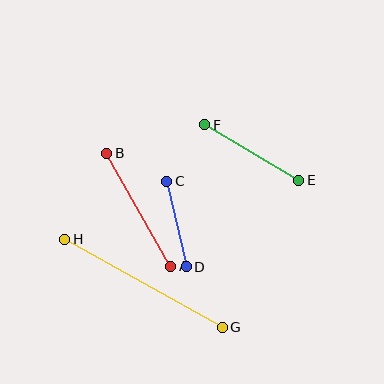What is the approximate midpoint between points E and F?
The midpoint is at approximately (252, 153) pixels.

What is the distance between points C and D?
The distance is approximately 88 pixels.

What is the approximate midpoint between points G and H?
The midpoint is at approximately (144, 283) pixels.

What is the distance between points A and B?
The distance is approximately 130 pixels.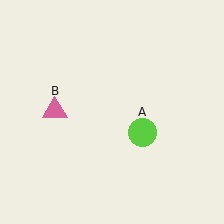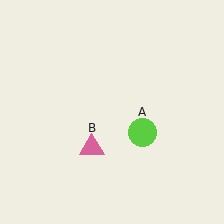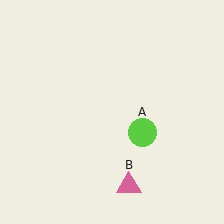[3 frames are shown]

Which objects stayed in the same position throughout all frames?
Lime circle (object A) remained stationary.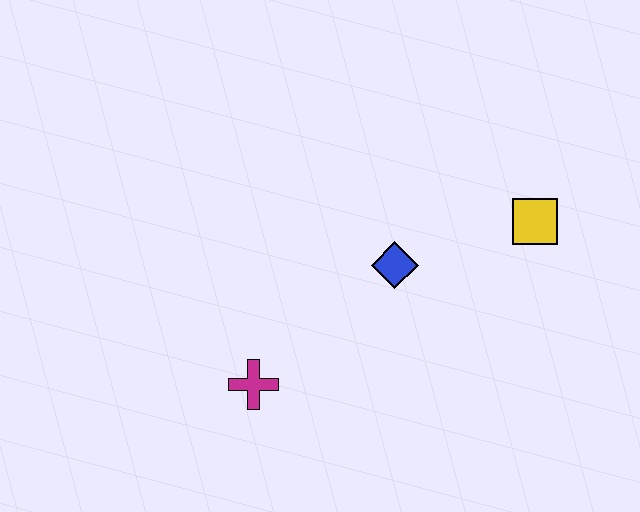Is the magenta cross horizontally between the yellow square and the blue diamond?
No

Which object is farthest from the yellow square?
The magenta cross is farthest from the yellow square.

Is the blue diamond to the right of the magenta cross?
Yes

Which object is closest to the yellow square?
The blue diamond is closest to the yellow square.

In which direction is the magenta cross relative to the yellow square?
The magenta cross is to the left of the yellow square.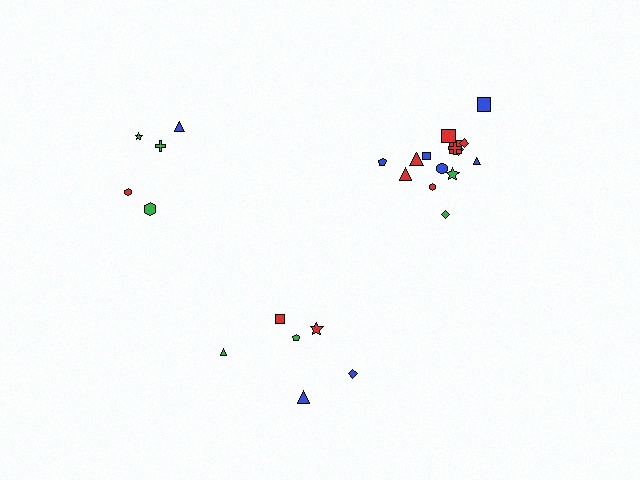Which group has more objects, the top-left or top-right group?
The top-right group.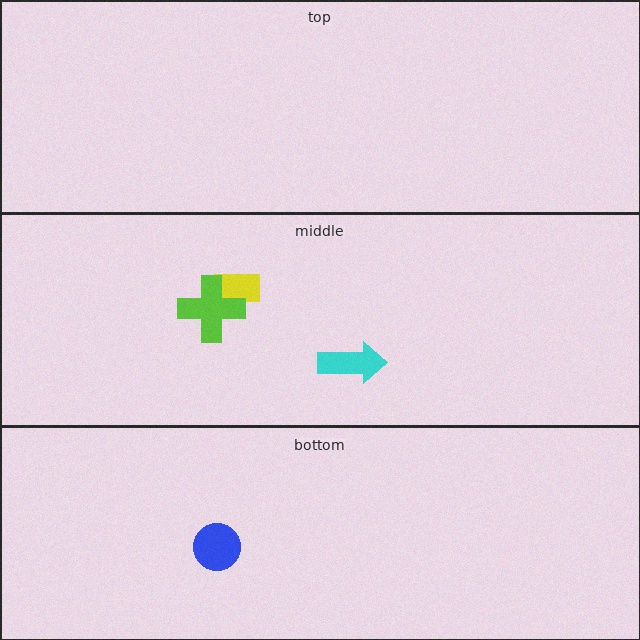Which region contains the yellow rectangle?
The middle region.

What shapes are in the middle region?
The cyan arrow, the yellow rectangle, the lime cross.